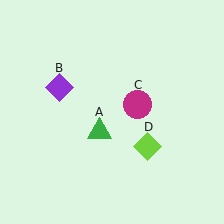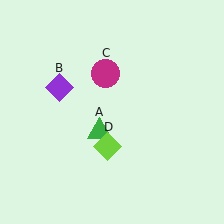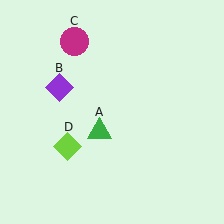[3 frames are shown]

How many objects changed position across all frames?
2 objects changed position: magenta circle (object C), lime diamond (object D).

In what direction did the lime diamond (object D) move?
The lime diamond (object D) moved left.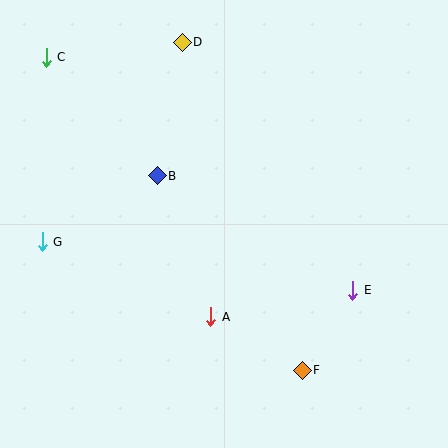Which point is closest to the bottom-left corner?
Point G is closest to the bottom-left corner.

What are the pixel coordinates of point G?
Point G is at (42, 242).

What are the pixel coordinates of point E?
Point E is at (353, 290).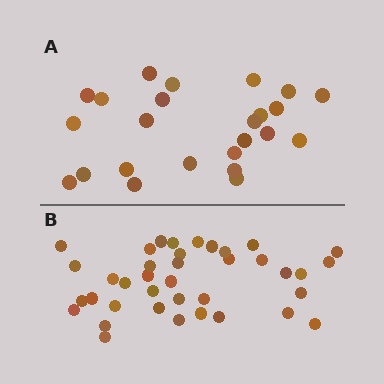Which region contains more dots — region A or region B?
Region B (the bottom region) has more dots.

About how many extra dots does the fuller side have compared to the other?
Region B has approximately 15 more dots than region A.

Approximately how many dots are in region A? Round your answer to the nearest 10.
About 20 dots. (The exact count is 24, which rounds to 20.)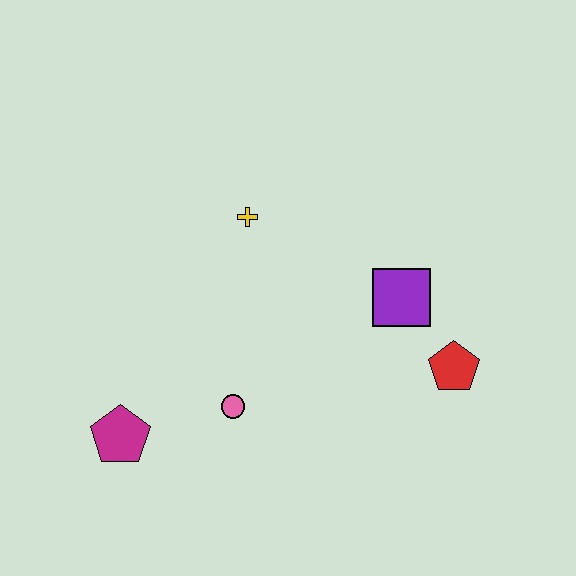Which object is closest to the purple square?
The red pentagon is closest to the purple square.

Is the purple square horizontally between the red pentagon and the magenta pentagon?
Yes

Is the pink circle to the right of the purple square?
No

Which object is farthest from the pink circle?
The red pentagon is farthest from the pink circle.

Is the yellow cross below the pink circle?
No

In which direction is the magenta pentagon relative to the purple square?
The magenta pentagon is to the left of the purple square.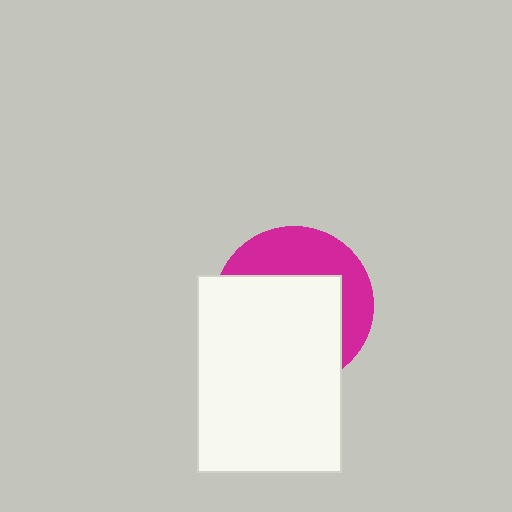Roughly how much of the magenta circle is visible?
A small part of it is visible (roughly 38%).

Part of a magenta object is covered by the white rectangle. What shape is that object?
It is a circle.